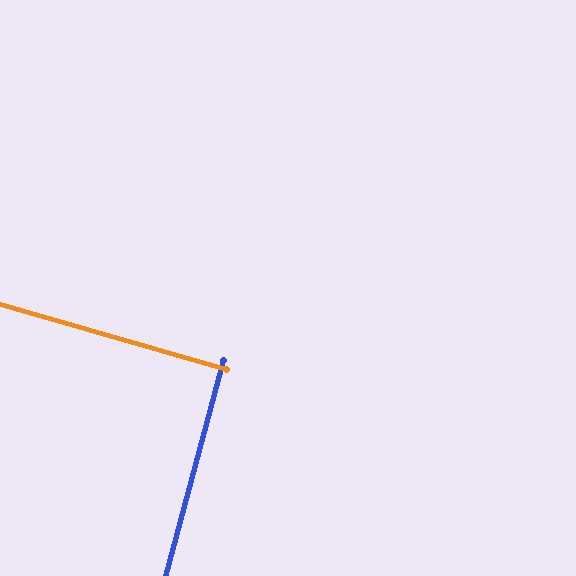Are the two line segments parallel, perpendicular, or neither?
Perpendicular — they meet at approximately 89°.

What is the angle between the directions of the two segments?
Approximately 89 degrees.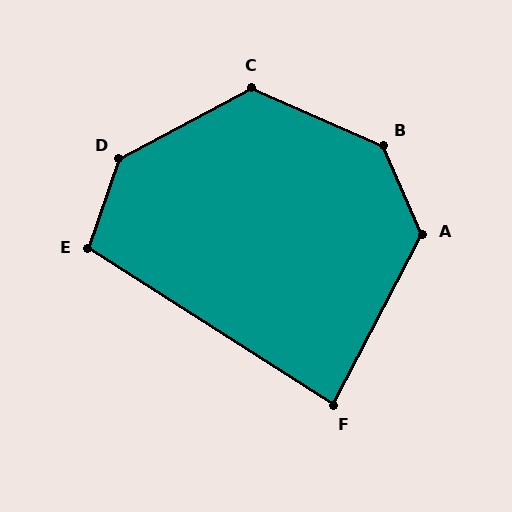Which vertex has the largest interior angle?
B, at approximately 138 degrees.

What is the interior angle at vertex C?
Approximately 128 degrees (obtuse).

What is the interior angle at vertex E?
Approximately 104 degrees (obtuse).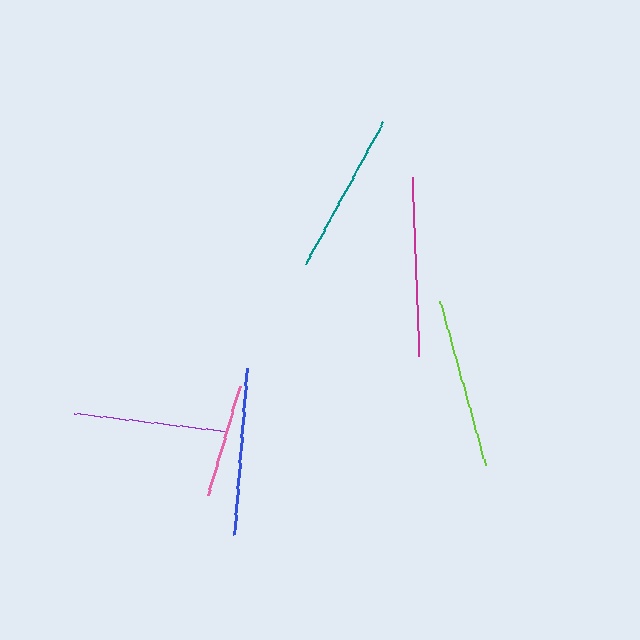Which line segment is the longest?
The magenta line is the longest at approximately 179 pixels.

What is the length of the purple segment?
The purple segment is approximately 153 pixels long.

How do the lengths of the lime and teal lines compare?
The lime and teal lines are approximately the same length.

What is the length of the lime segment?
The lime segment is approximately 169 pixels long.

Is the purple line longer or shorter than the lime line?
The lime line is longer than the purple line.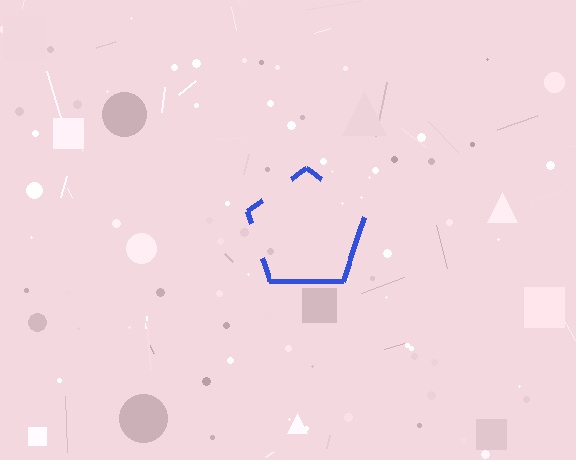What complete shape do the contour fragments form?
The contour fragments form a pentagon.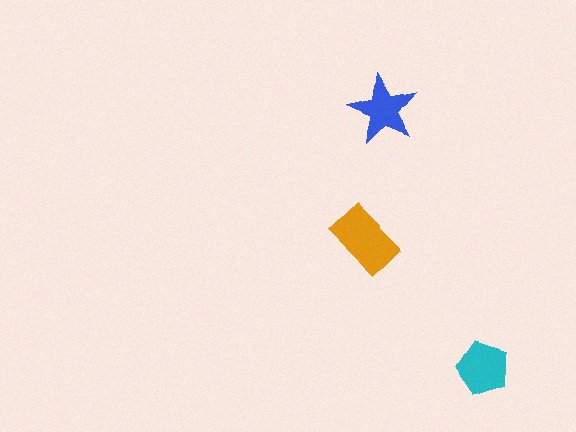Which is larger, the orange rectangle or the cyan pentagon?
The orange rectangle.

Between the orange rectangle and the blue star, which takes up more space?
The orange rectangle.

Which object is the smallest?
The blue star.